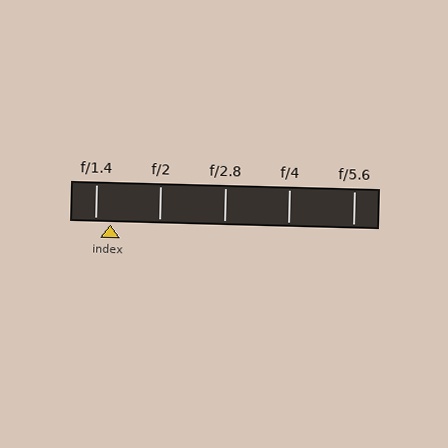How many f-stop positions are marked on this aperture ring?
There are 5 f-stop positions marked.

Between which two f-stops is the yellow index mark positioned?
The index mark is between f/1.4 and f/2.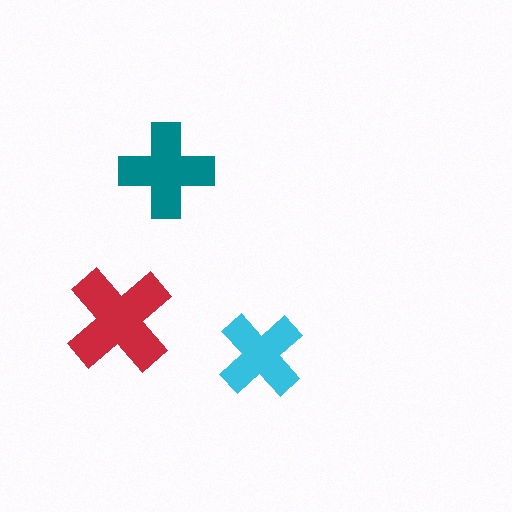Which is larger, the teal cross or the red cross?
The red one.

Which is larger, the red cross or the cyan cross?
The red one.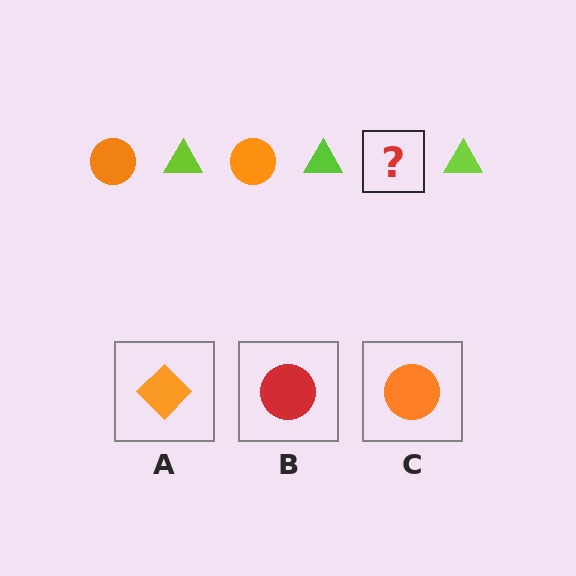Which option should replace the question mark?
Option C.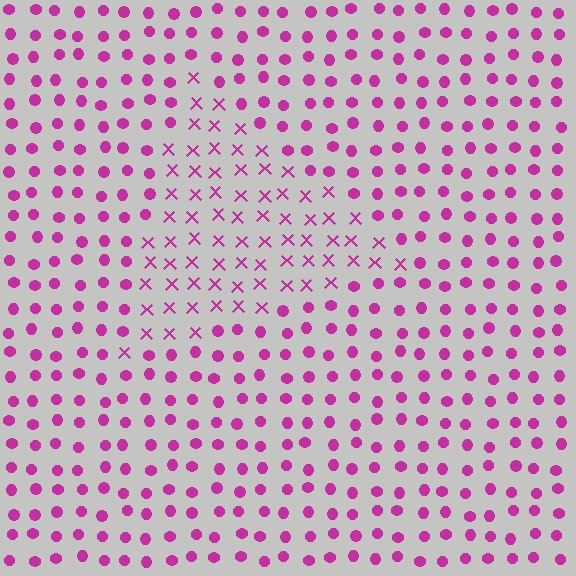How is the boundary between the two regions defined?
The boundary is defined by a change in element shape: X marks inside vs. circles outside. All elements share the same color and spacing.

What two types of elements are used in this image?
The image uses X marks inside the triangle region and circles outside it.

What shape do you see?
I see a triangle.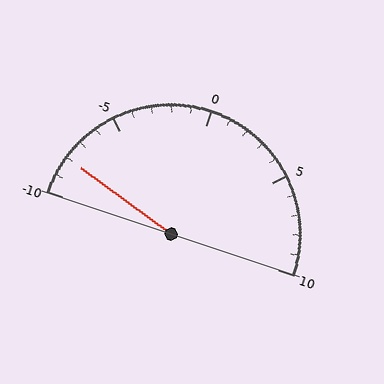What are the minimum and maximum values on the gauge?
The gauge ranges from -10 to 10.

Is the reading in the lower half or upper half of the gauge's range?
The reading is in the lower half of the range (-10 to 10).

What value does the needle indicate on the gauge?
The needle indicates approximately -8.